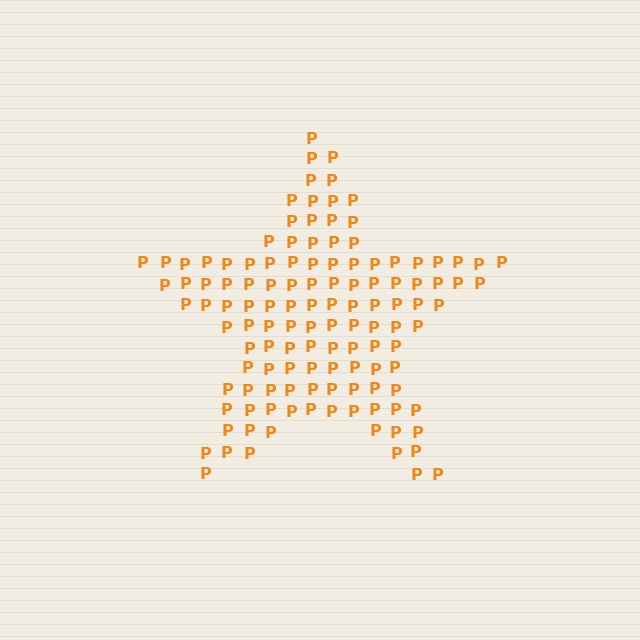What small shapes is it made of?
It is made of small letter P's.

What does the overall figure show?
The overall figure shows a star.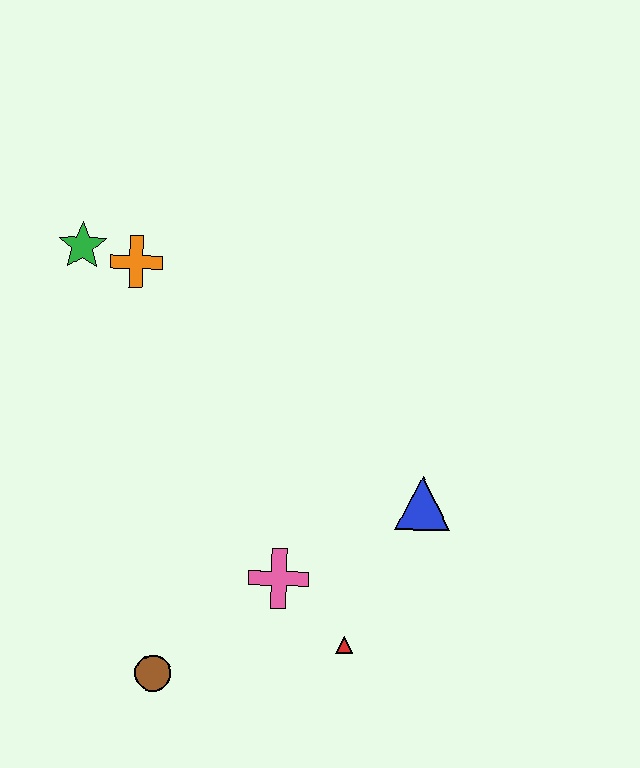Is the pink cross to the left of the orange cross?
No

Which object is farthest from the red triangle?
The green star is farthest from the red triangle.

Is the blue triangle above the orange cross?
No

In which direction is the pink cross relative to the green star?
The pink cross is below the green star.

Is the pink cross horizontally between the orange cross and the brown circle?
No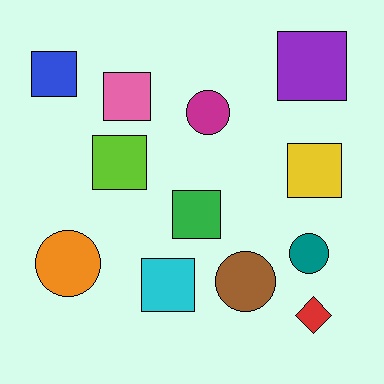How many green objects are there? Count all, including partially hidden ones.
There is 1 green object.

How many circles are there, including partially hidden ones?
There are 4 circles.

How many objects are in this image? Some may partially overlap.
There are 12 objects.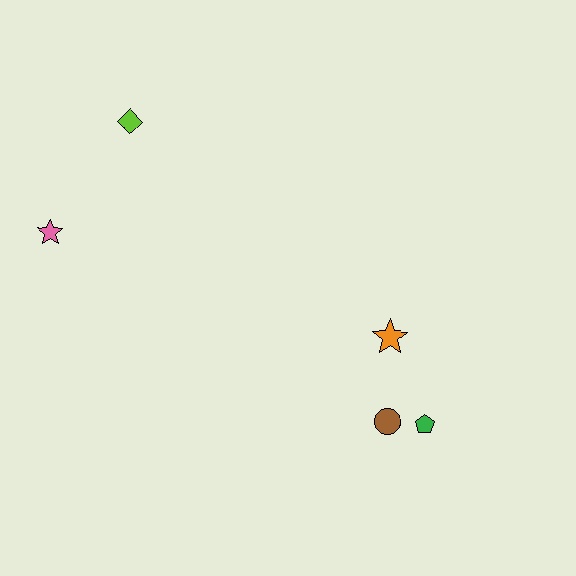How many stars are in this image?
There are 2 stars.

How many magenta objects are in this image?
There are no magenta objects.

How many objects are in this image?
There are 5 objects.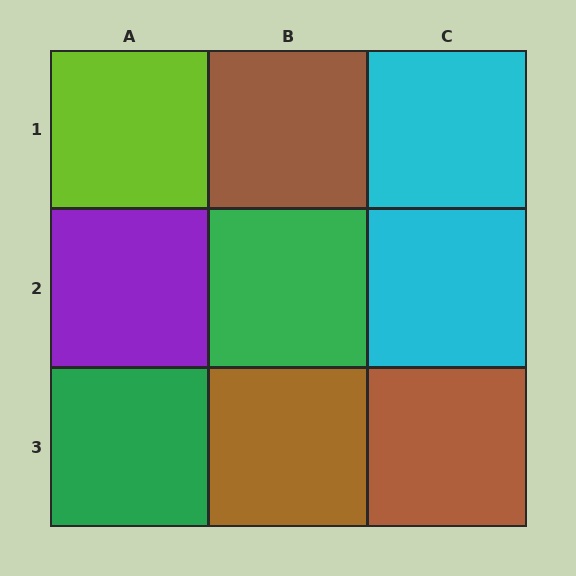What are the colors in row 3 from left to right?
Green, brown, brown.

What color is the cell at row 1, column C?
Cyan.